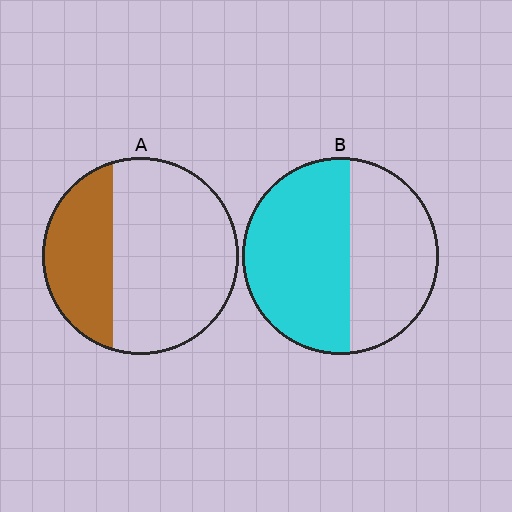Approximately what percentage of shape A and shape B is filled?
A is approximately 30% and B is approximately 55%.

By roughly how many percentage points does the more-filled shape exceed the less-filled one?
By roughly 25 percentage points (B over A).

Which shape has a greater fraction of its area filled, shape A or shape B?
Shape B.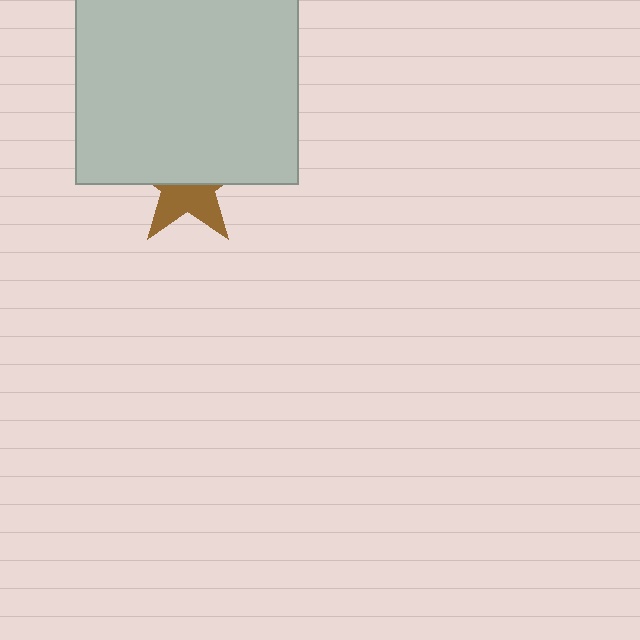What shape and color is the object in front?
The object in front is a light gray square.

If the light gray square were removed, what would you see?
You would see the complete brown star.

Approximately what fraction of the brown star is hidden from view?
Roughly 57% of the brown star is hidden behind the light gray square.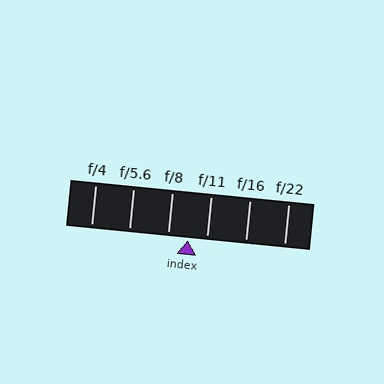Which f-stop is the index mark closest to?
The index mark is closest to f/11.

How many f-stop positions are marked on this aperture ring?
There are 6 f-stop positions marked.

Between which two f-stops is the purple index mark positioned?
The index mark is between f/8 and f/11.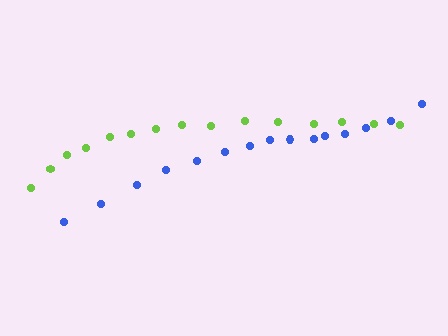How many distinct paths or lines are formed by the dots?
There are 2 distinct paths.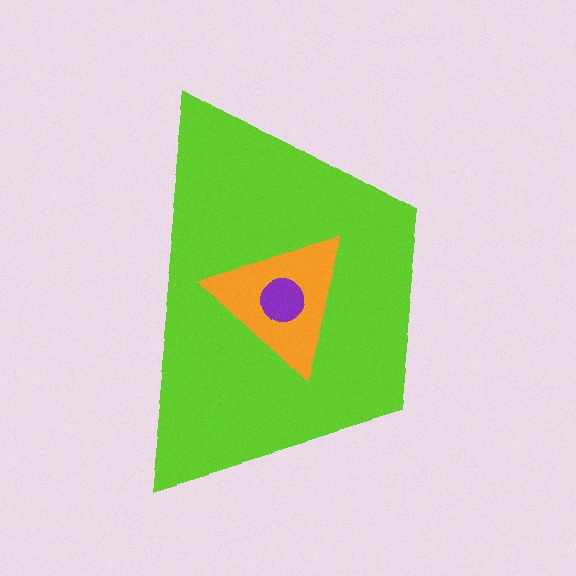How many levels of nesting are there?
3.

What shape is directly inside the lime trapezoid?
The orange triangle.